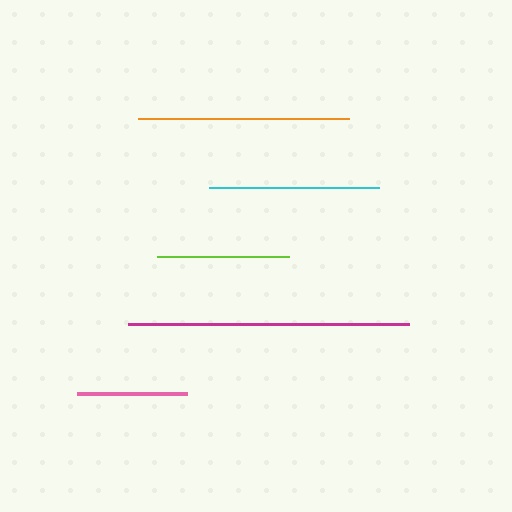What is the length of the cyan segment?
The cyan segment is approximately 171 pixels long.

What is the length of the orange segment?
The orange segment is approximately 211 pixels long.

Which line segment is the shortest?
The pink line is the shortest at approximately 109 pixels.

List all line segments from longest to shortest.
From longest to shortest: magenta, orange, cyan, lime, pink.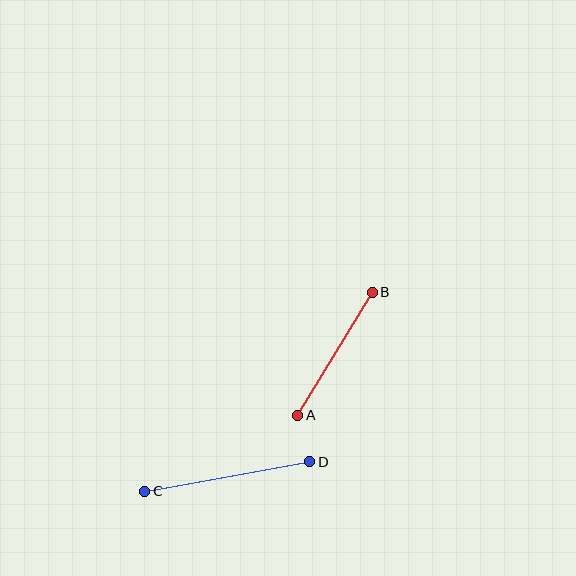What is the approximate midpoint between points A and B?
The midpoint is at approximately (335, 354) pixels.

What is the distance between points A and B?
The distance is approximately 144 pixels.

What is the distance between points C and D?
The distance is approximately 167 pixels.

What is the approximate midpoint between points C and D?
The midpoint is at approximately (227, 476) pixels.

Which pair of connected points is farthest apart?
Points C and D are farthest apart.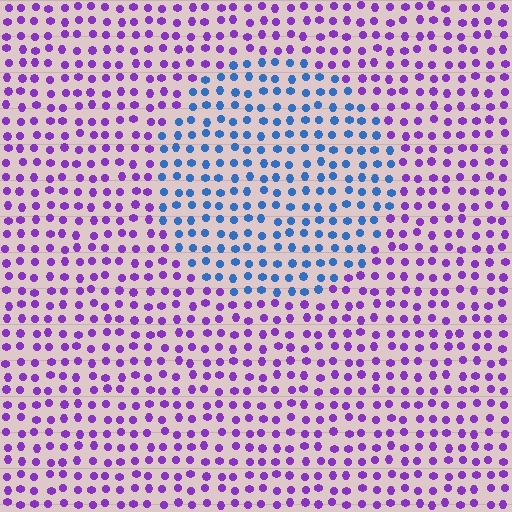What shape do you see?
I see a circle.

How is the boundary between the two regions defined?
The boundary is defined purely by a slight shift in hue (about 62 degrees). Spacing, size, and orientation are identical on both sides.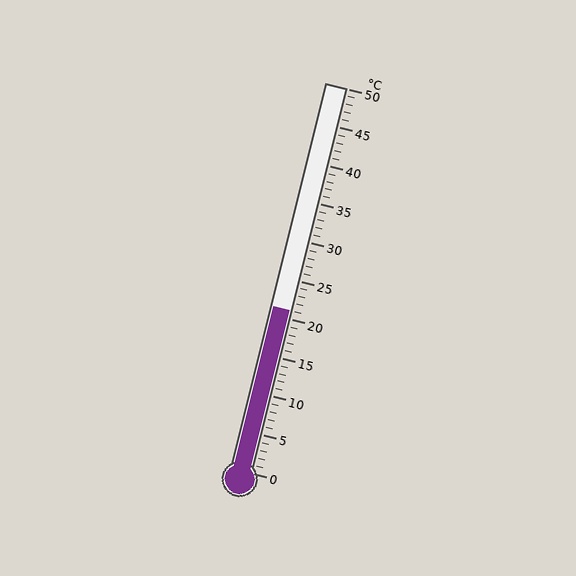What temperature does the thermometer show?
The thermometer shows approximately 21°C.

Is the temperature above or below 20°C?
The temperature is above 20°C.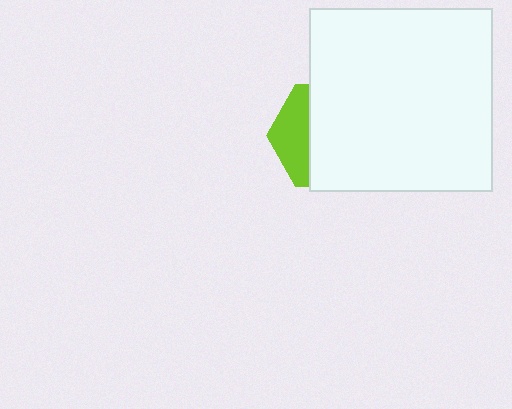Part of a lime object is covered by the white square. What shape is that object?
It is a hexagon.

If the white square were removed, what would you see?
You would see the complete lime hexagon.